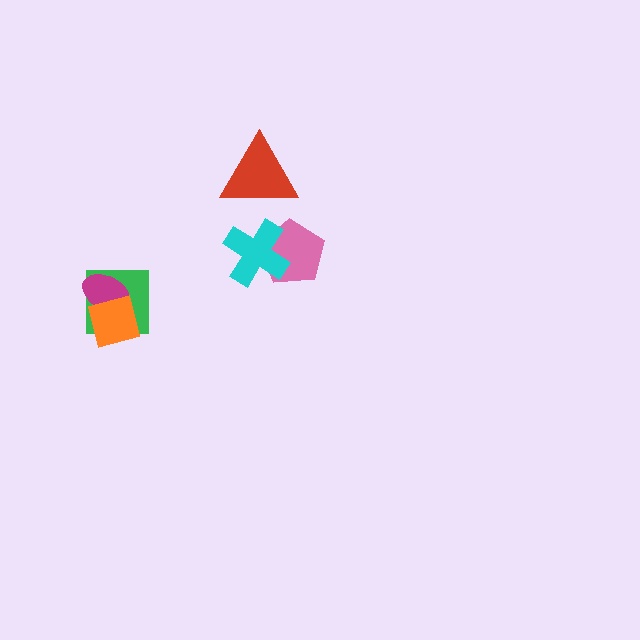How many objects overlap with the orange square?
2 objects overlap with the orange square.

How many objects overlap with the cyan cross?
1 object overlaps with the cyan cross.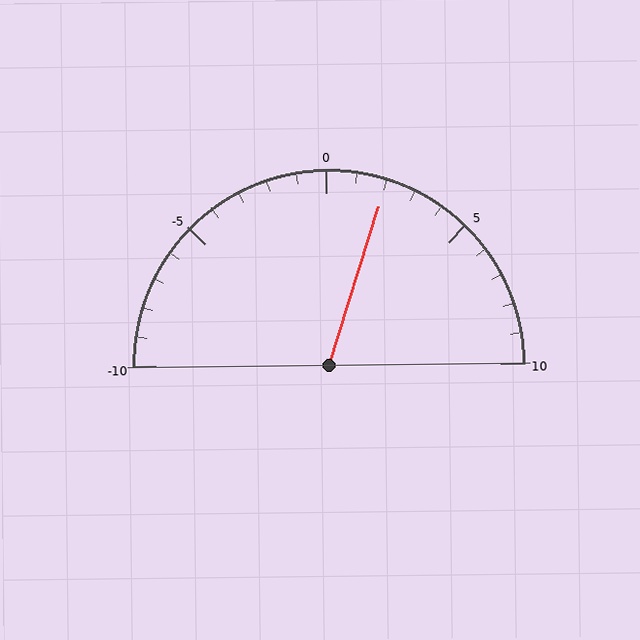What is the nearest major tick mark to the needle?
The nearest major tick mark is 0.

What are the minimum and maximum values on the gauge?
The gauge ranges from -10 to 10.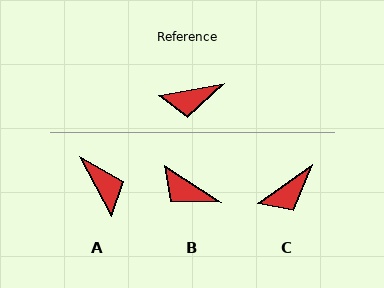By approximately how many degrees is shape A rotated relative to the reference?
Approximately 108 degrees counter-clockwise.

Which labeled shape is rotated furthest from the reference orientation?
A, about 108 degrees away.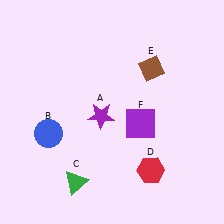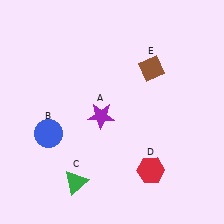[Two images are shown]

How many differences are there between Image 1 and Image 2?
There is 1 difference between the two images.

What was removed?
The purple square (F) was removed in Image 2.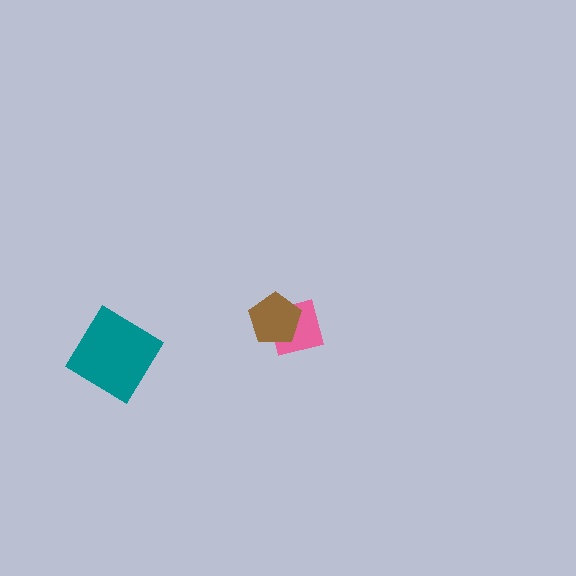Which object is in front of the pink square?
The brown pentagon is in front of the pink square.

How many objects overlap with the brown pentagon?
1 object overlaps with the brown pentagon.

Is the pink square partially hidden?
Yes, it is partially covered by another shape.